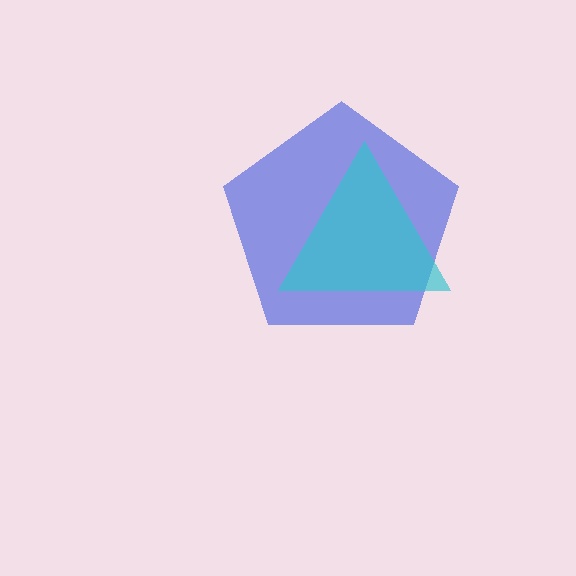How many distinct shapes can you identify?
There are 2 distinct shapes: a blue pentagon, a cyan triangle.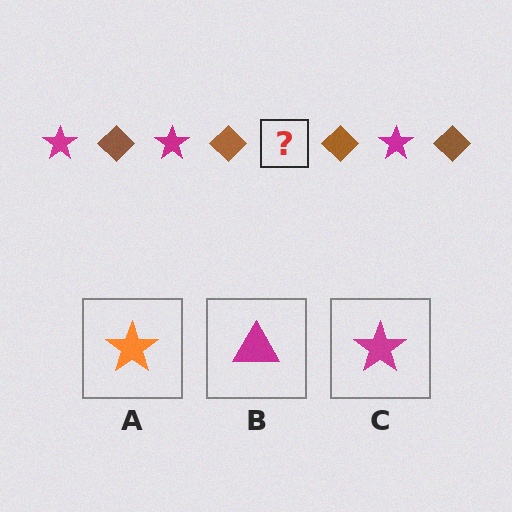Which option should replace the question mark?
Option C.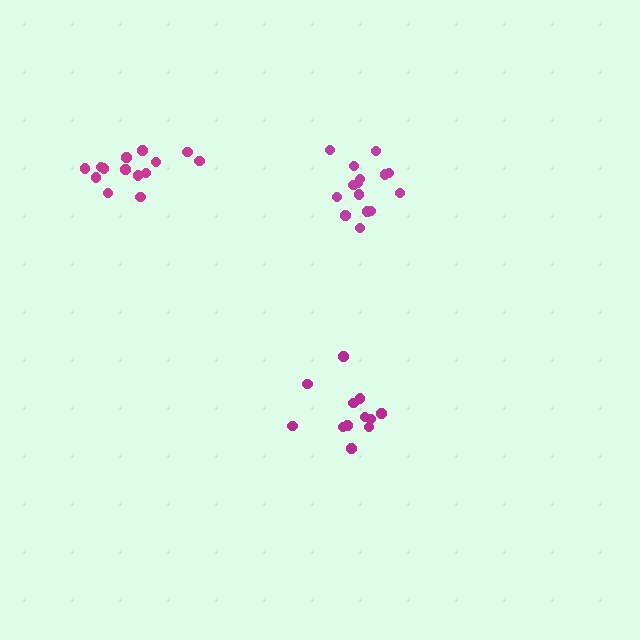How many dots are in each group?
Group 1: 15 dots, Group 2: 14 dots, Group 3: 12 dots (41 total).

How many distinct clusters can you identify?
There are 3 distinct clusters.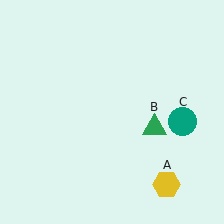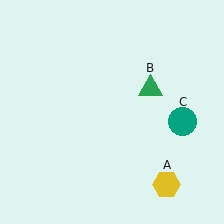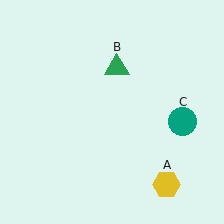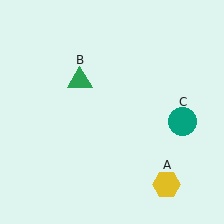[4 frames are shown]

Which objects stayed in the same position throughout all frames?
Yellow hexagon (object A) and teal circle (object C) remained stationary.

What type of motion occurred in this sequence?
The green triangle (object B) rotated counterclockwise around the center of the scene.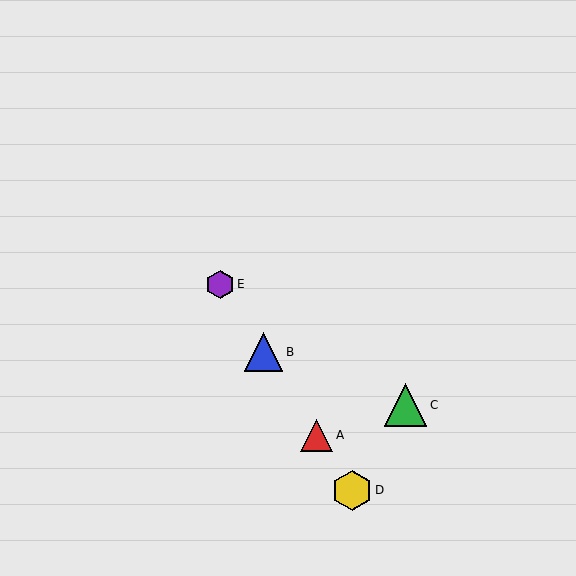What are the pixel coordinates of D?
Object D is at (352, 490).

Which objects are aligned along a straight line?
Objects A, B, D, E are aligned along a straight line.